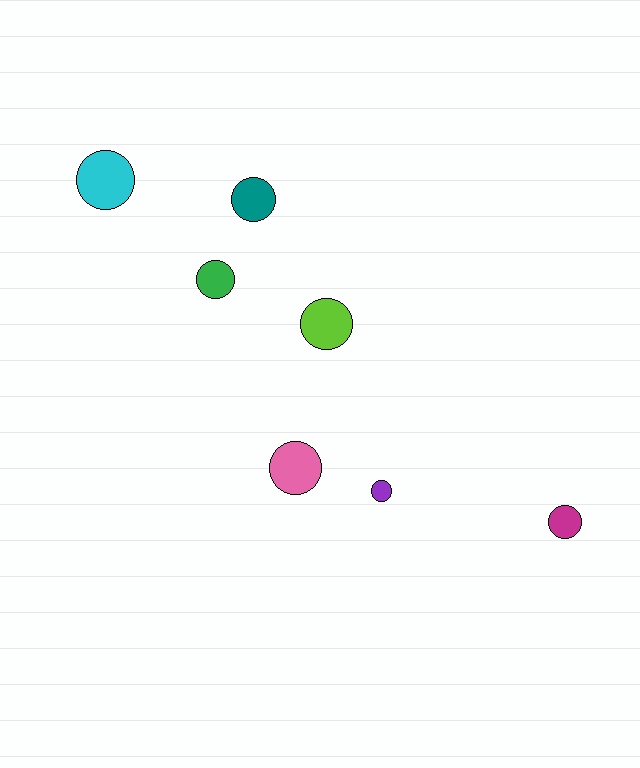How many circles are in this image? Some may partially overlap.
There are 7 circles.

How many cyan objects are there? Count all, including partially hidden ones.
There is 1 cyan object.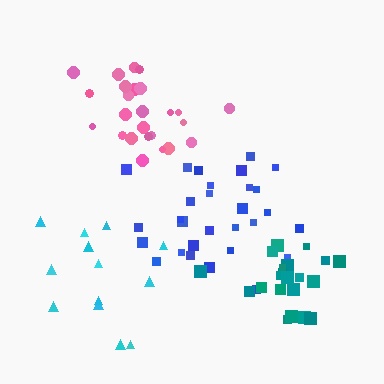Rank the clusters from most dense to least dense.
teal, pink, blue, cyan.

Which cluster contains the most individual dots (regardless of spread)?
Blue (29).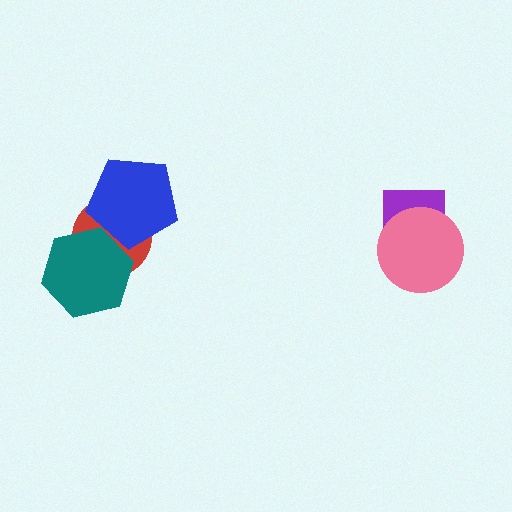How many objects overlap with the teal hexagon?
2 objects overlap with the teal hexagon.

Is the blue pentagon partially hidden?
Yes, it is partially covered by another shape.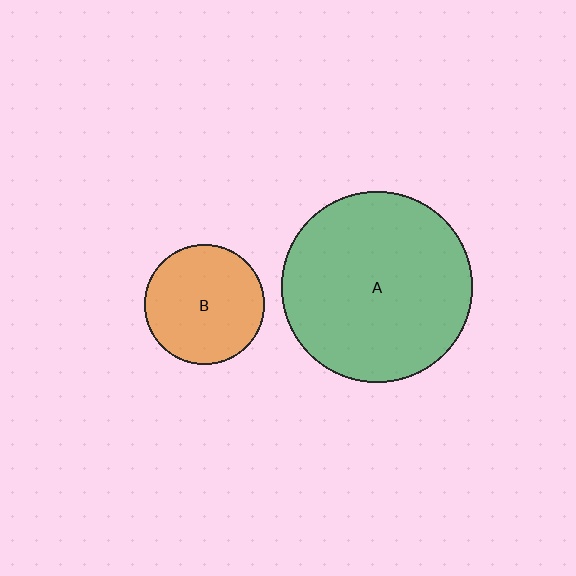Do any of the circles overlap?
No, none of the circles overlap.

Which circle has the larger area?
Circle A (green).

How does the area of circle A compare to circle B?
Approximately 2.5 times.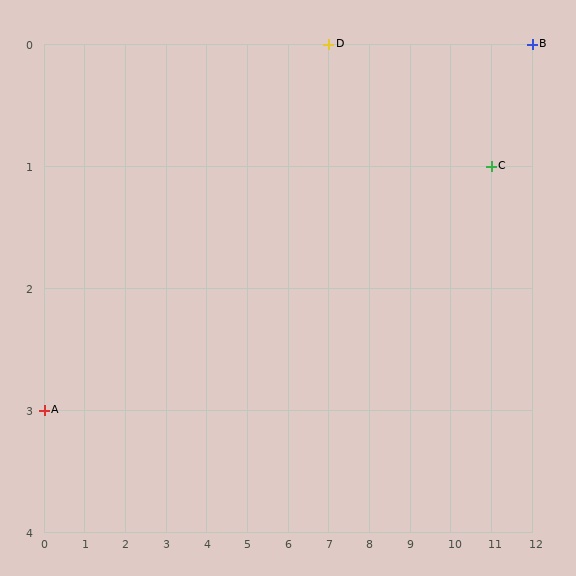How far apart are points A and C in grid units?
Points A and C are 11 columns and 2 rows apart (about 11.2 grid units diagonally).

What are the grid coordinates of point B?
Point B is at grid coordinates (12, 0).